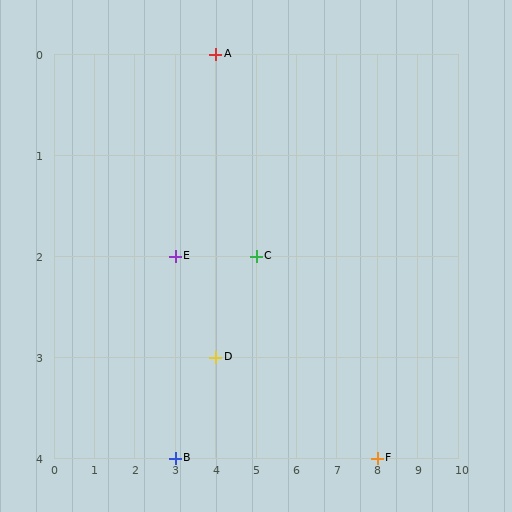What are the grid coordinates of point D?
Point D is at grid coordinates (4, 3).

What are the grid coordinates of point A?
Point A is at grid coordinates (4, 0).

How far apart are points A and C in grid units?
Points A and C are 1 column and 2 rows apart (about 2.2 grid units diagonally).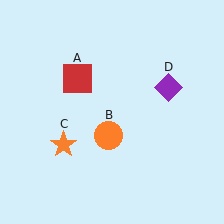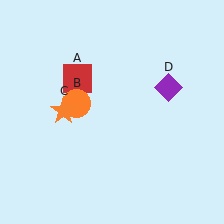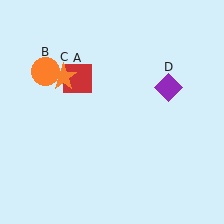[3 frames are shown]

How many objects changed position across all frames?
2 objects changed position: orange circle (object B), orange star (object C).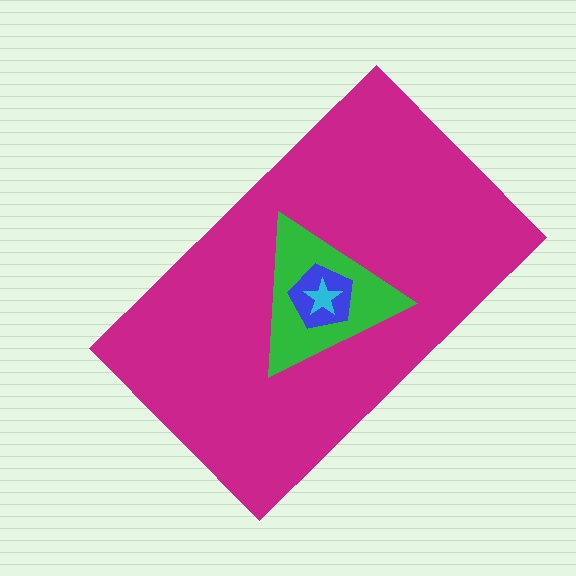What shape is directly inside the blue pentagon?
The cyan star.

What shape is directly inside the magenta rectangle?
The green triangle.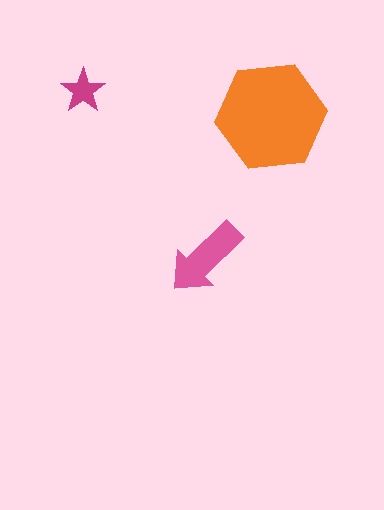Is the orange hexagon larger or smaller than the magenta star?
Larger.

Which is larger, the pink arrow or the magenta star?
The pink arrow.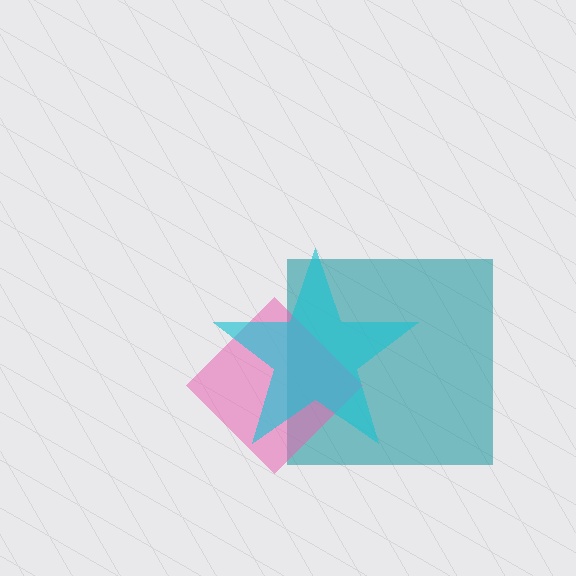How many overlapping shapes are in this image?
There are 3 overlapping shapes in the image.